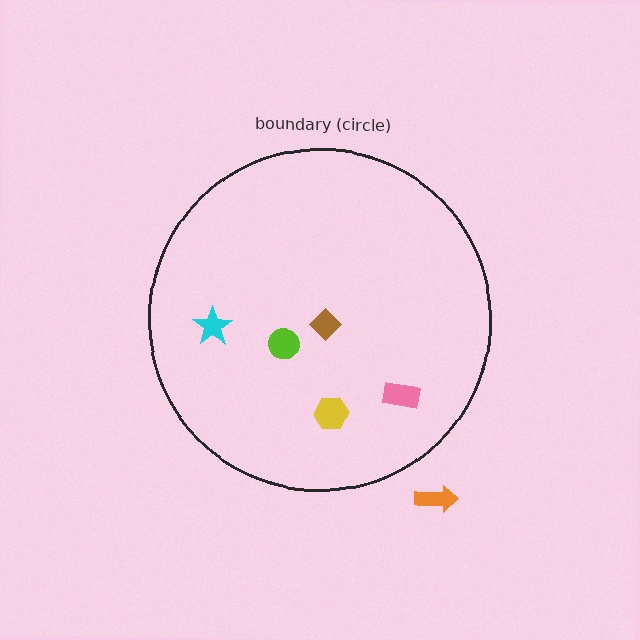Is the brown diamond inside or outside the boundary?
Inside.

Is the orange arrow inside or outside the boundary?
Outside.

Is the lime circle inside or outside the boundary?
Inside.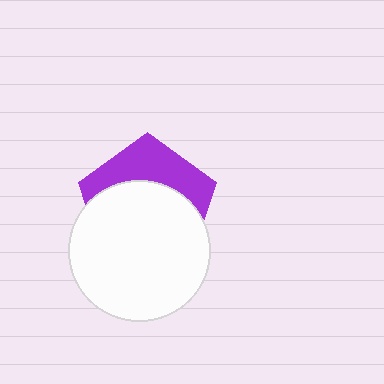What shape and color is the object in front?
The object in front is a white circle.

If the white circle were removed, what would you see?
You would see the complete purple pentagon.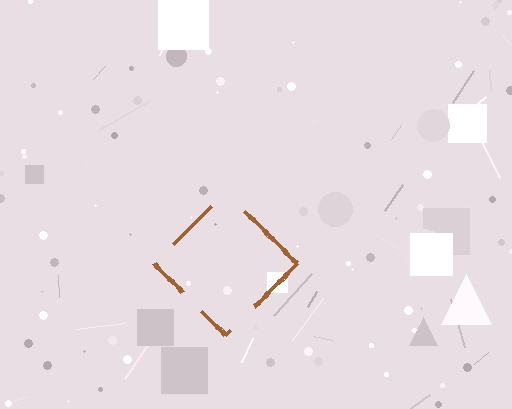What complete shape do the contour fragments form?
The contour fragments form a diamond.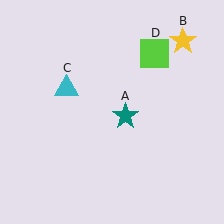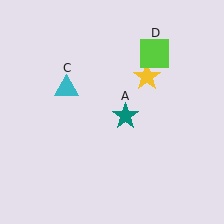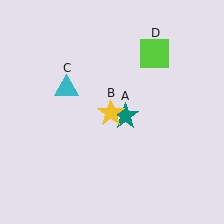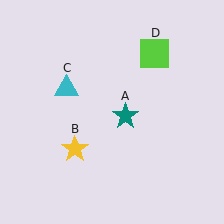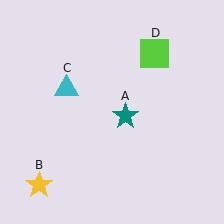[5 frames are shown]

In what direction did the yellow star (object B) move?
The yellow star (object B) moved down and to the left.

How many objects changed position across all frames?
1 object changed position: yellow star (object B).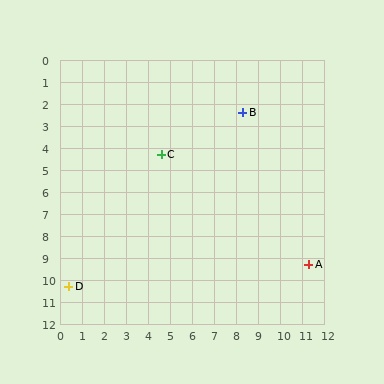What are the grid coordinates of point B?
Point B is at approximately (8.3, 2.4).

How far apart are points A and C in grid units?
Points A and C are about 8.4 grid units apart.